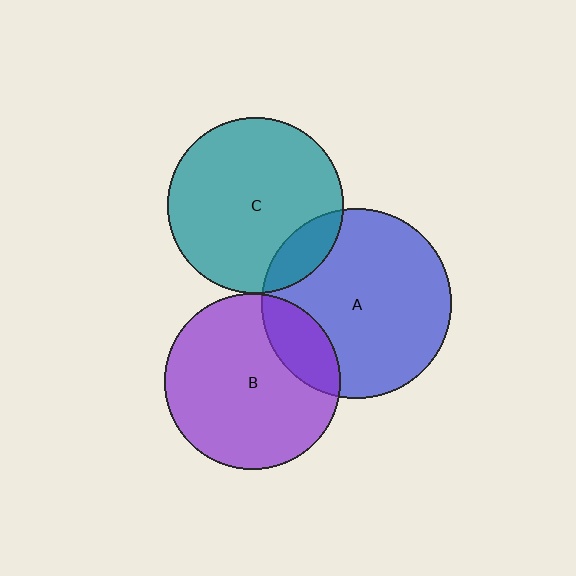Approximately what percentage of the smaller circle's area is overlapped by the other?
Approximately 20%.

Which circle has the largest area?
Circle A (blue).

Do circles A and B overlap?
Yes.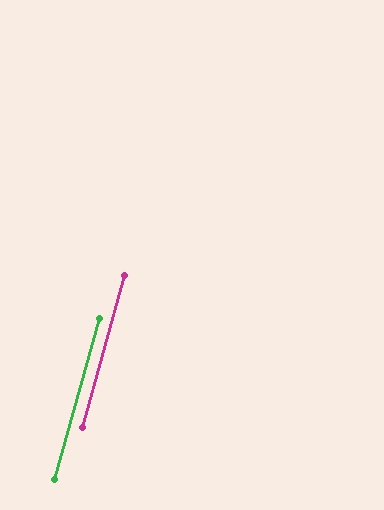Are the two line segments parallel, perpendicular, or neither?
Parallel — their directions differ by only 0.1°.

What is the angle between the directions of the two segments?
Approximately 0 degrees.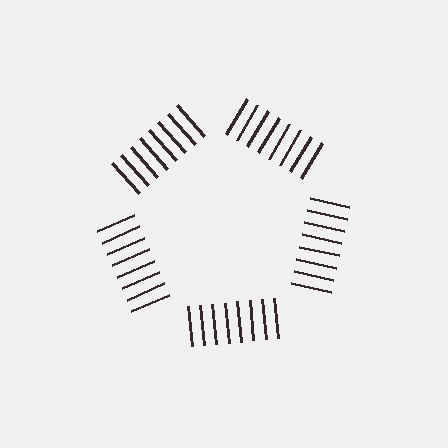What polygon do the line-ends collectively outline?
An illusory pentagon — the line segments terminate on its edges but no continuous stroke is drawn.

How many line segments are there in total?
40 — 8 along each of the 5 edges.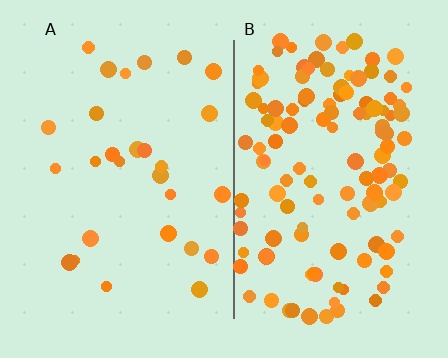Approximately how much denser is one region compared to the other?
Approximately 4.3× — region B over region A.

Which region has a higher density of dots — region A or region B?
B (the right).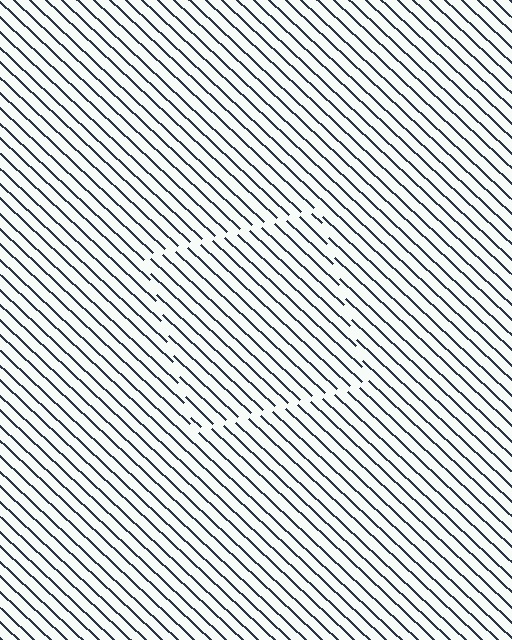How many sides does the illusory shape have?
4 sides — the line-ends trace a square.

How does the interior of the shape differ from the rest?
The interior of the shape contains the same grating, shifted by half a period — the contour is defined by the phase discontinuity where line-ends from the inner and outer gratings abut.